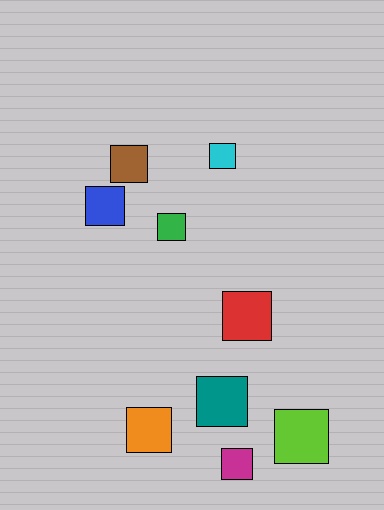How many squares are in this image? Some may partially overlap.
There are 9 squares.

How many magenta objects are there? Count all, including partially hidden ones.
There is 1 magenta object.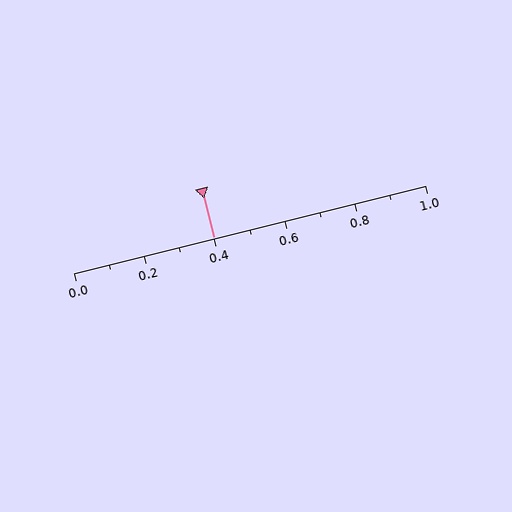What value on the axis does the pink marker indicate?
The marker indicates approximately 0.4.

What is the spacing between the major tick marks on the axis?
The major ticks are spaced 0.2 apart.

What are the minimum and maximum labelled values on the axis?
The axis runs from 0.0 to 1.0.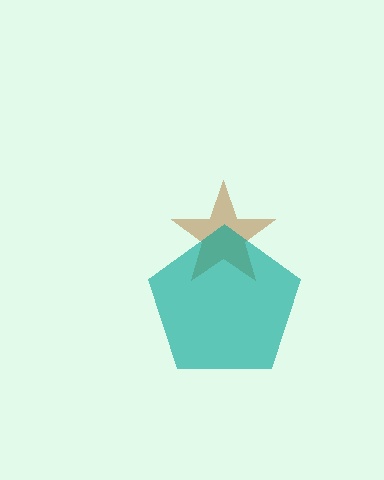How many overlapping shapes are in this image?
There are 2 overlapping shapes in the image.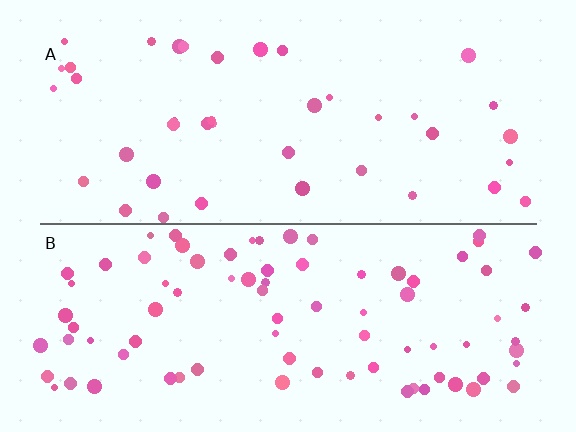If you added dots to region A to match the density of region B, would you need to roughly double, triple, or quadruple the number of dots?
Approximately double.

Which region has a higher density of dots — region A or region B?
B (the bottom).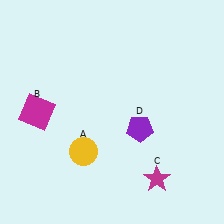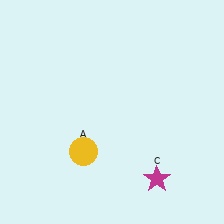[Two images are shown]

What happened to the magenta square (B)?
The magenta square (B) was removed in Image 2. It was in the top-left area of Image 1.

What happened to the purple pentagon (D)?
The purple pentagon (D) was removed in Image 2. It was in the bottom-right area of Image 1.